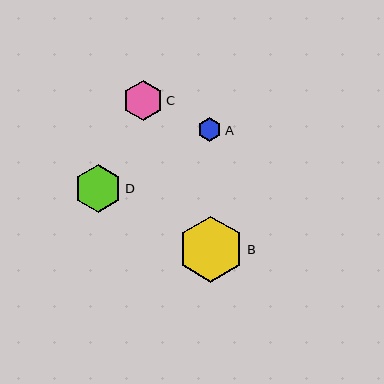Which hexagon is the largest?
Hexagon B is the largest with a size of approximately 66 pixels.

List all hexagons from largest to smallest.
From largest to smallest: B, D, C, A.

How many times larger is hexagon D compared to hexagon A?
Hexagon D is approximately 2.0 times the size of hexagon A.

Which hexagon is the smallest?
Hexagon A is the smallest with a size of approximately 24 pixels.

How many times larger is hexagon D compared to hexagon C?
Hexagon D is approximately 1.2 times the size of hexagon C.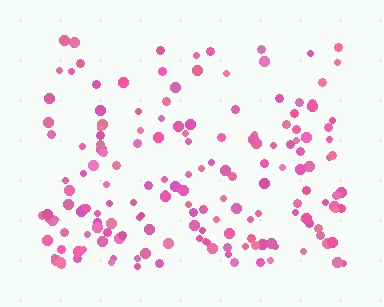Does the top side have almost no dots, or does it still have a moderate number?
Still a moderate number, just noticeably fewer than the bottom.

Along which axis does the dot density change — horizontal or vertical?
Vertical.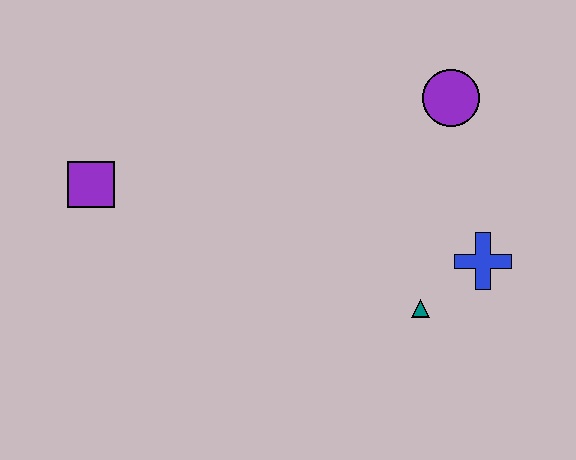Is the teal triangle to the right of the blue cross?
No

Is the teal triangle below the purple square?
Yes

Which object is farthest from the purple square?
The blue cross is farthest from the purple square.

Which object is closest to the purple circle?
The blue cross is closest to the purple circle.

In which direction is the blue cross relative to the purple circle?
The blue cross is below the purple circle.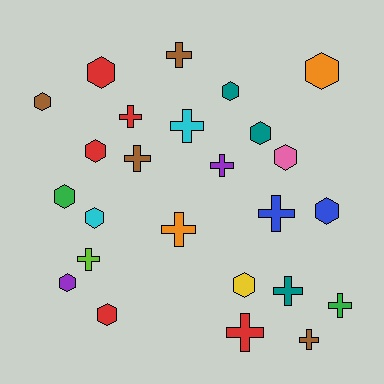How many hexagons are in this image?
There are 13 hexagons.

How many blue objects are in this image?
There are 2 blue objects.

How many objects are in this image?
There are 25 objects.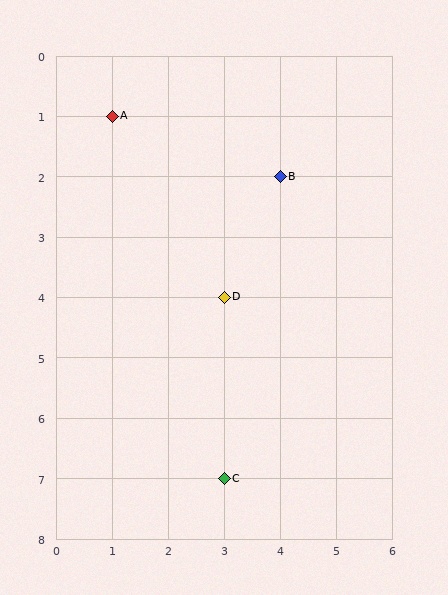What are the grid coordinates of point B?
Point B is at grid coordinates (4, 2).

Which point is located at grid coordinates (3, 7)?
Point C is at (3, 7).